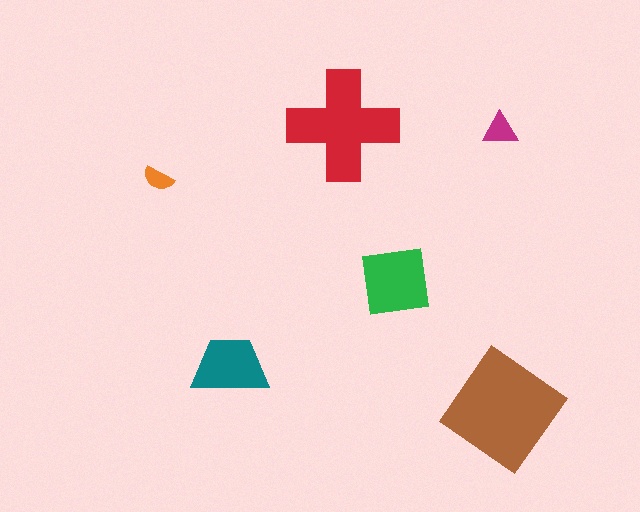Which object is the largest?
The brown diamond.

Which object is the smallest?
The orange semicircle.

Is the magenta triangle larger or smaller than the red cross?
Smaller.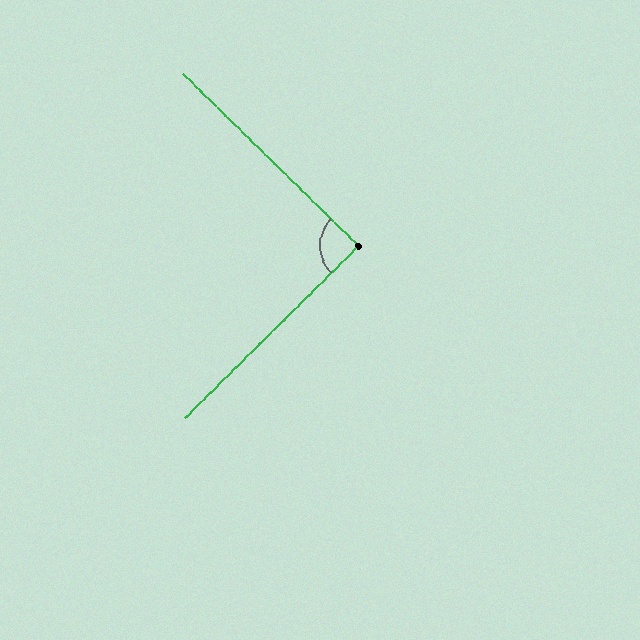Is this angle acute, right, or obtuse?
It is approximately a right angle.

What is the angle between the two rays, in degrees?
Approximately 89 degrees.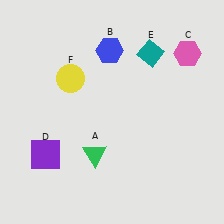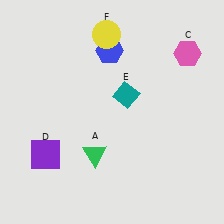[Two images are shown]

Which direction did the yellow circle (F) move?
The yellow circle (F) moved up.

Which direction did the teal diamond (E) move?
The teal diamond (E) moved down.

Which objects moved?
The objects that moved are: the teal diamond (E), the yellow circle (F).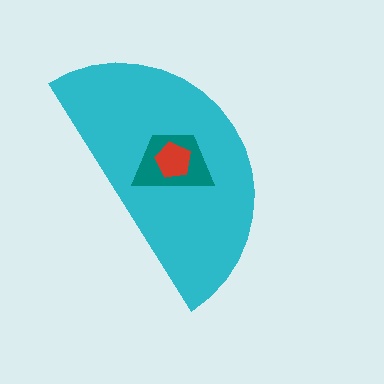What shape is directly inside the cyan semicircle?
The teal trapezoid.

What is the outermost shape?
The cyan semicircle.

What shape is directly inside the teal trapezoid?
The red pentagon.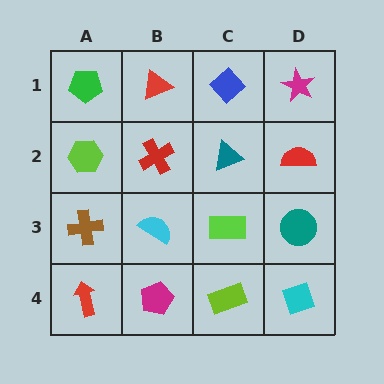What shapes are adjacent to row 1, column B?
A red cross (row 2, column B), a green pentagon (row 1, column A), a blue diamond (row 1, column C).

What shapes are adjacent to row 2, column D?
A magenta star (row 1, column D), a teal circle (row 3, column D), a teal triangle (row 2, column C).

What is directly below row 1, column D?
A red semicircle.